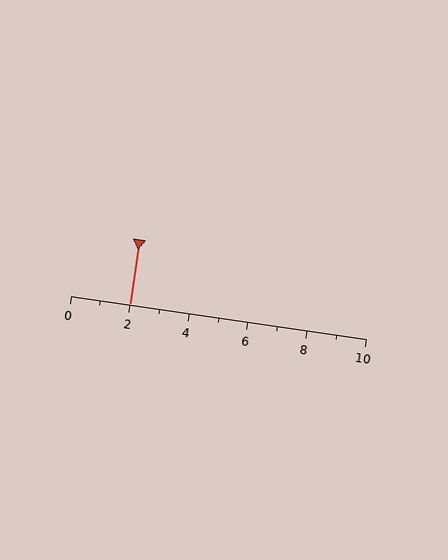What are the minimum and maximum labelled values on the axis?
The axis runs from 0 to 10.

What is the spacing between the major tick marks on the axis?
The major ticks are spaced 2 apart.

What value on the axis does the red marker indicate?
The marker indicates approximately 2.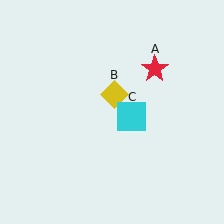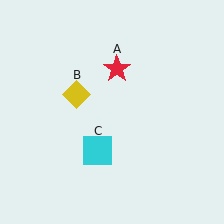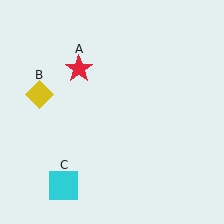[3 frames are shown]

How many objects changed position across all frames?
3 objects changed position: red star (object A), yellow diamond (object B), cyan square (object C).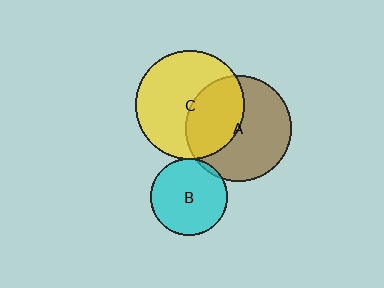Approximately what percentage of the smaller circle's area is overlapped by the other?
Approximately 40%.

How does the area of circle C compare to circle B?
Approximately 2.0 times.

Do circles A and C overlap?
Yes.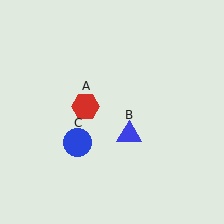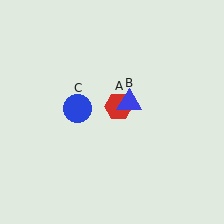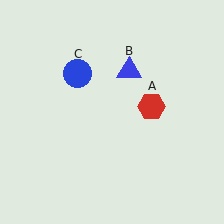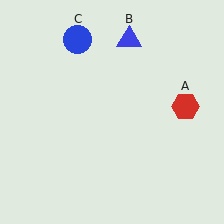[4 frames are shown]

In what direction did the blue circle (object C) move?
The blue circle (object C) moved up.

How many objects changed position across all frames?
3 objects changed position: red hexagon (object A), blue triangle (object B), blue circle (object C).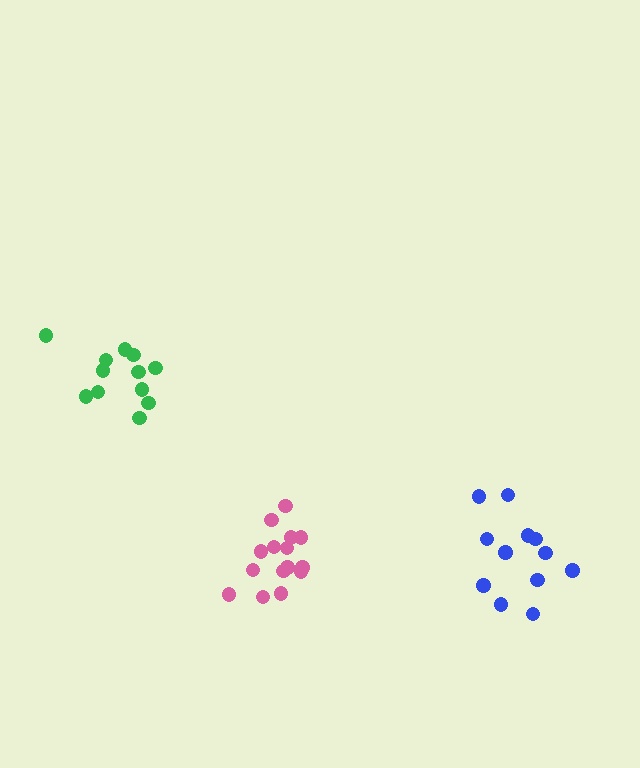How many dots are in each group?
Group 1: 12 dots, Group 2: 12 dots, Group 3: 15 dots (39 total).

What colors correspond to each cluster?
The clusters are colored: blue, green, pink.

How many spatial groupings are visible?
There are 3 spatial groupings.